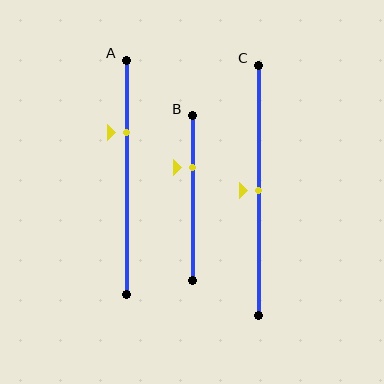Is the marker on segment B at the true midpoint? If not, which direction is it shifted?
No, the marker on segment B is shifted upward by about 18% of the segment length.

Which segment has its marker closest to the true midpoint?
Segment C has its marker closest to the true midpoint.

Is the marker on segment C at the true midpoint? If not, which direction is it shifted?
Yes, the marker on segment C is at the true midpoint.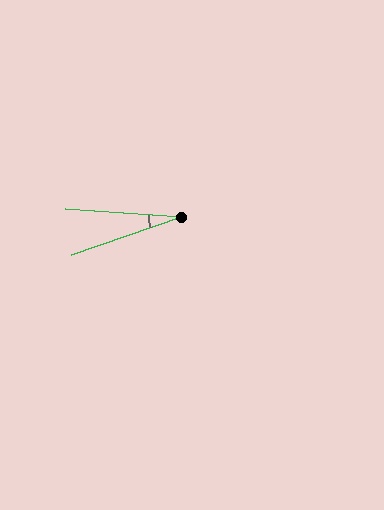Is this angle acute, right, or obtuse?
It is acute.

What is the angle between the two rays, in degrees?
Approximately 23 degrees.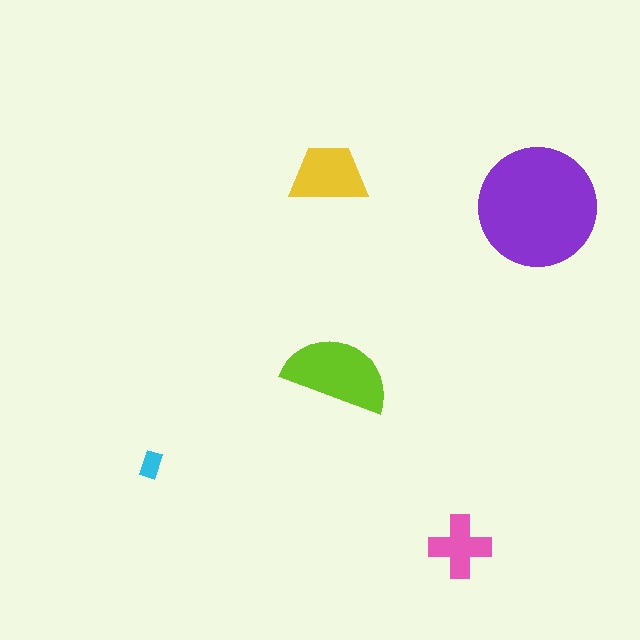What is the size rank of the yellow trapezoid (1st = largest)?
3rd.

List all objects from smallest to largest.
The cyan rectangle, the pink cross, the yellow trapezoid, the lime semicircle, the purple circle.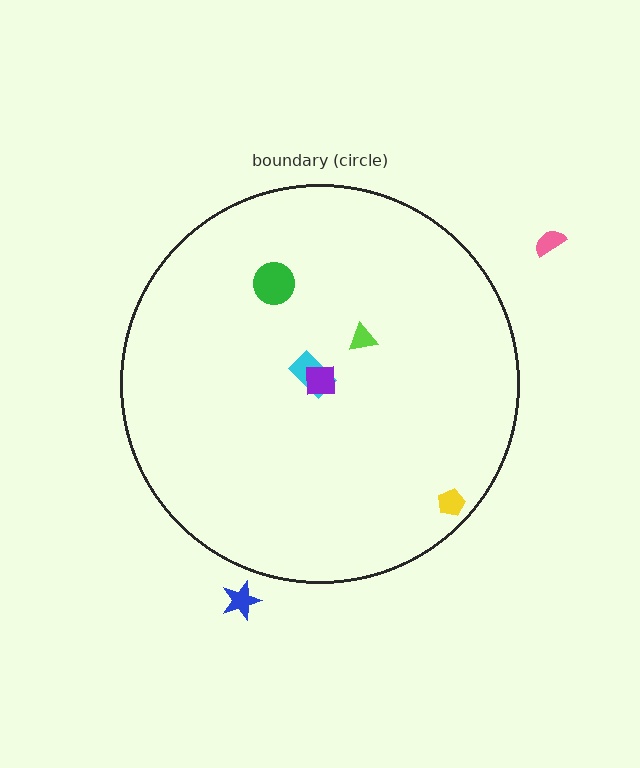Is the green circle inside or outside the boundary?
Inside.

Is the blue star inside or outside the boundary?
Outside.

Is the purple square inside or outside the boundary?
Inside.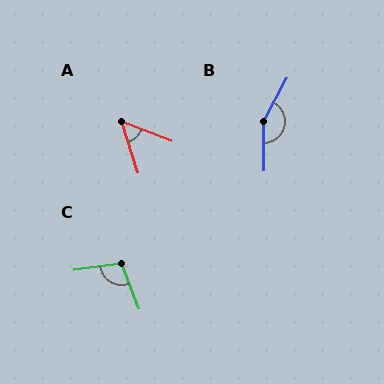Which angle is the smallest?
A, at approximately 51 degrees.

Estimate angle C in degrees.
Approximately 104 degrees.